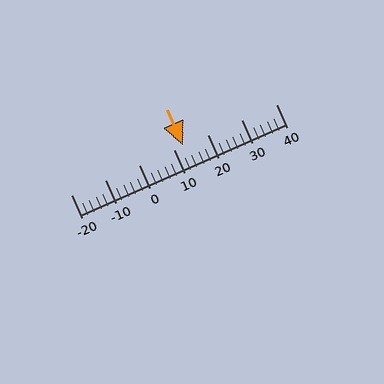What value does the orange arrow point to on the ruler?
The orange arrow points to approximately 13.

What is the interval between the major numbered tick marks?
The major tick marks are spaced 10 units apart.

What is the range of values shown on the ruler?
The ruler shows values from -20 to 40.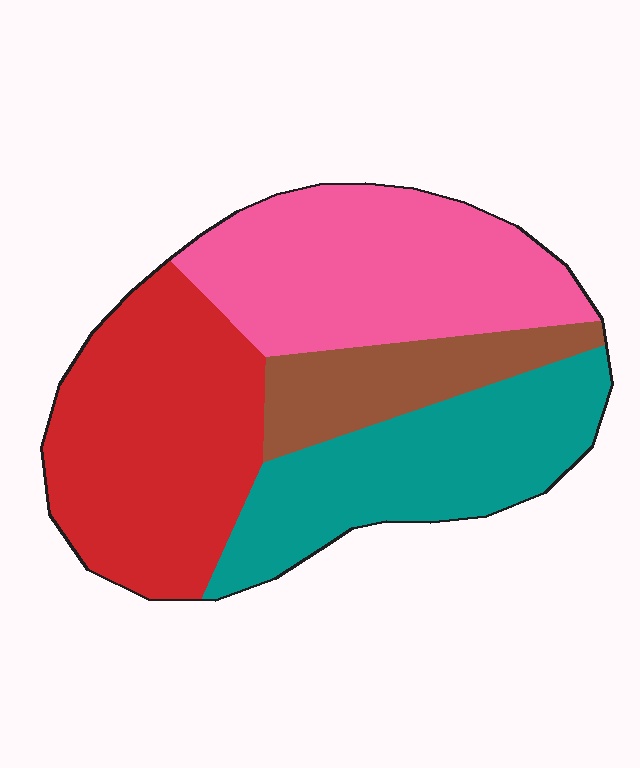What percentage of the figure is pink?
Pink takes up between a quarter and a half of the figure.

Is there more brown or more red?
Red.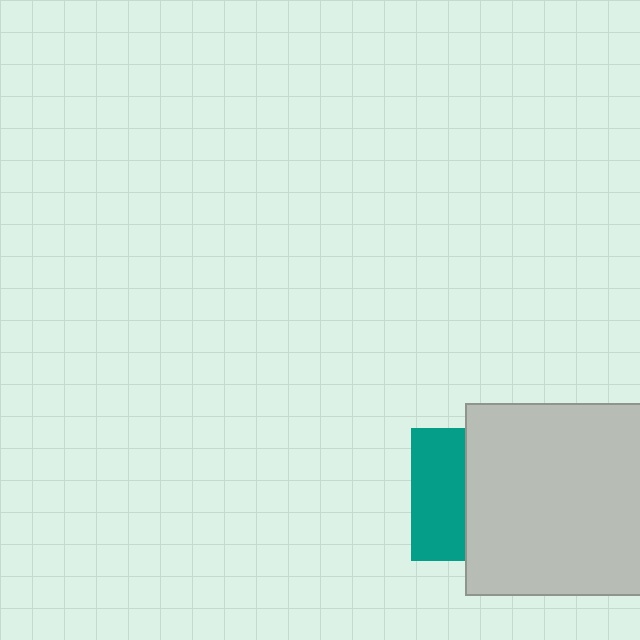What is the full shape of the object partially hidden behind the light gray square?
The partially hidden object is a teal square.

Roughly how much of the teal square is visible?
A small part of it is visible (roughly 41%).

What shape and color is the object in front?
The object in front is a light gray square.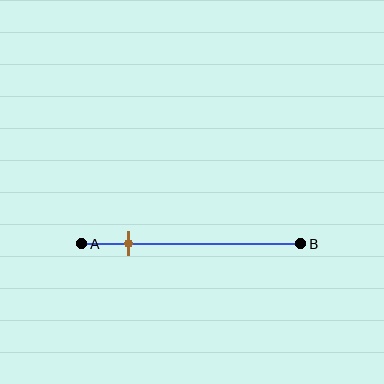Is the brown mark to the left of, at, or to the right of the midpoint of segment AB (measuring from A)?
The brown mark is to the left of the midpoint of segment AB.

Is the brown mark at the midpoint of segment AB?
No, the mark is at about 20% from A, not at the 50% midpoint.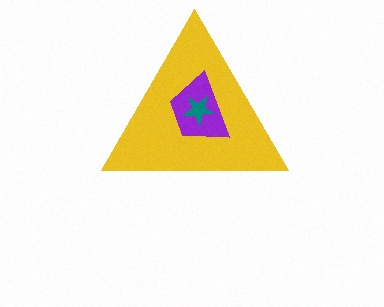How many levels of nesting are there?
3.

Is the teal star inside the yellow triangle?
Yes.